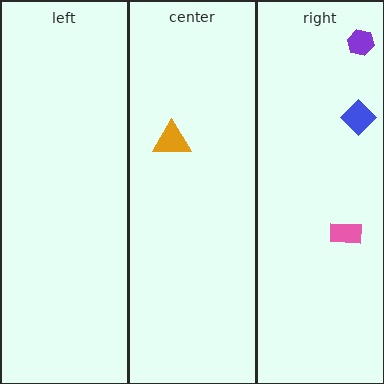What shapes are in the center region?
The orange triangle.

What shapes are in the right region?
The blue diamond, the purple hexagon, the pink rectangle.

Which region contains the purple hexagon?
The right region.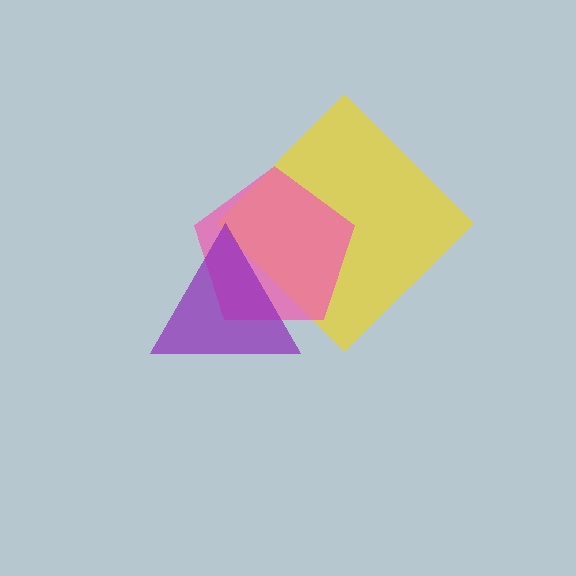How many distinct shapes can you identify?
There are 3 distinct shapes: a yellow diamond, a pink pentagon, a purple triangle.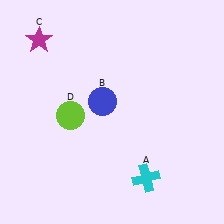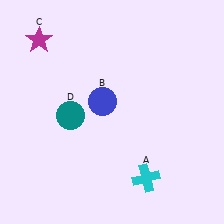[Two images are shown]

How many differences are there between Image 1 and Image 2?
There is 1 difference between the two images.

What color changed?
The circle (D) changed from lime in Image 1 to teal in Image 2.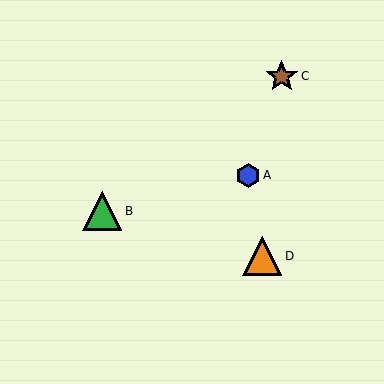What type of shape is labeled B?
Shape B is a green triangle.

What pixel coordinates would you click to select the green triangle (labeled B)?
Click at (102, 211) to select the green triangle B.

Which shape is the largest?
The green triangle (labeled B) is the largest.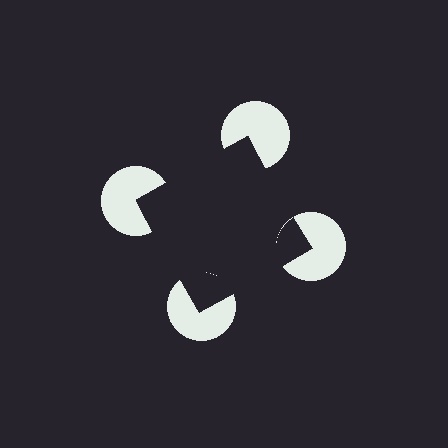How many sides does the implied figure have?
4 sides.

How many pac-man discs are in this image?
There are 4 — one at each vertex of the illusory square.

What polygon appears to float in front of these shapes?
An illusory square — its edges are inferred from the aligned wedge cuts in the pac-man discs, not physically drawn.